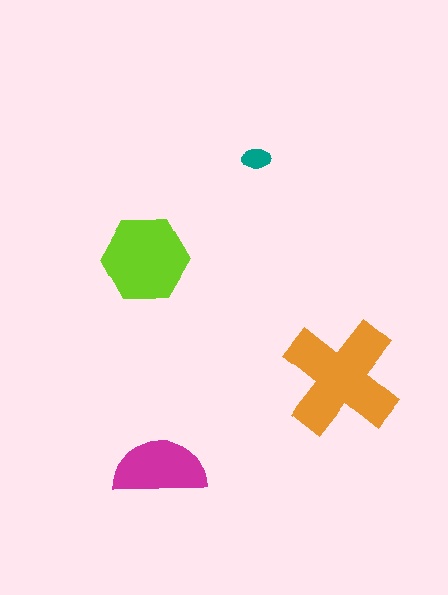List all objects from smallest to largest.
The teal ellipse, the magenta semicircle, the lime hexagon, the orange cross.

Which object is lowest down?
The magenta semicircle is bottommost.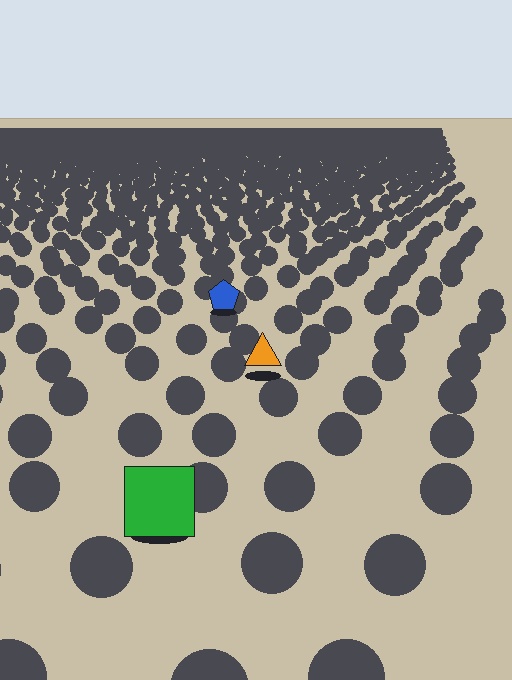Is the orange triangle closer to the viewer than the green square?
No. The green square is closer — you can tell from the texture gradient: the ground texture is coarser near it.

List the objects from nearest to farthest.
From nearest to farthest: the green square, the orange triangle, the blue pentagon.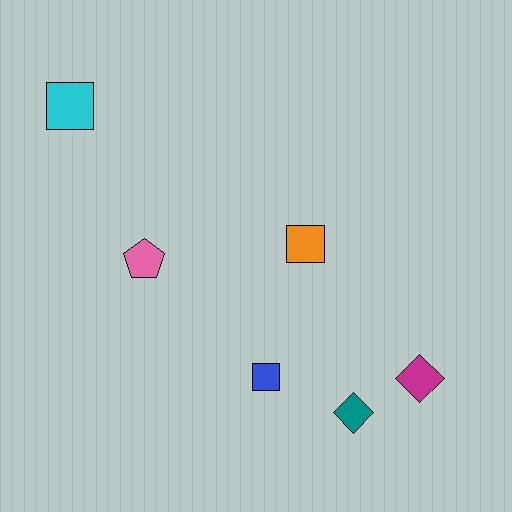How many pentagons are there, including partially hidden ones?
There is 1 pentagon.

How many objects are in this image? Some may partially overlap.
There are 6 objects.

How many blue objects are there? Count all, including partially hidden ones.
There is 1 blue object.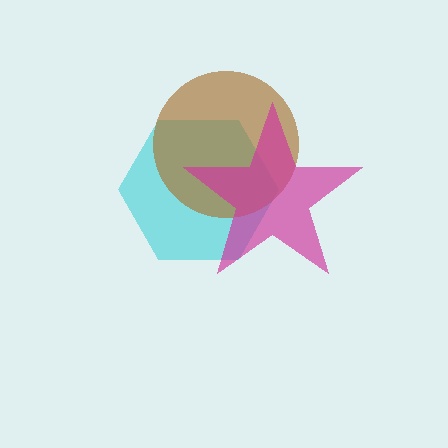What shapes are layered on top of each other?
The layered shapes are: a cyan hexagon, a brown circle, a magenta star.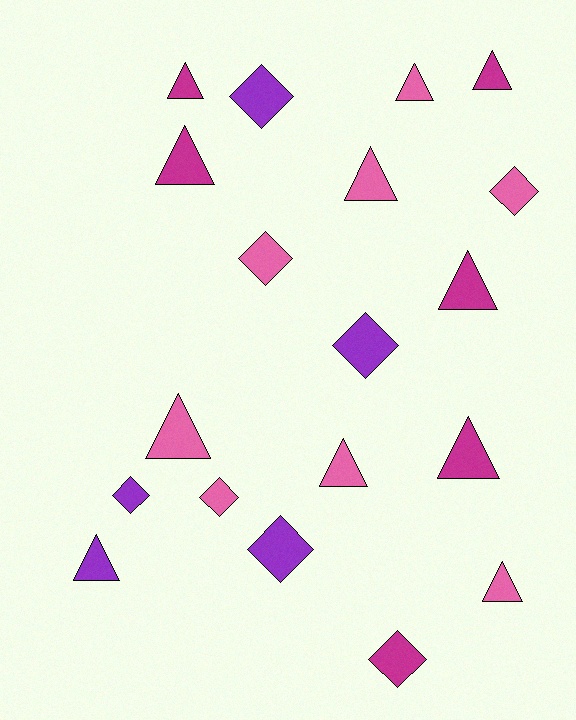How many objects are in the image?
There are 19 objects.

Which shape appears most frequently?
Triangle, with 11 objects.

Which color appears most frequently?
Pink, with 8 objects.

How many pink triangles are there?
There are 5 pink triangles.